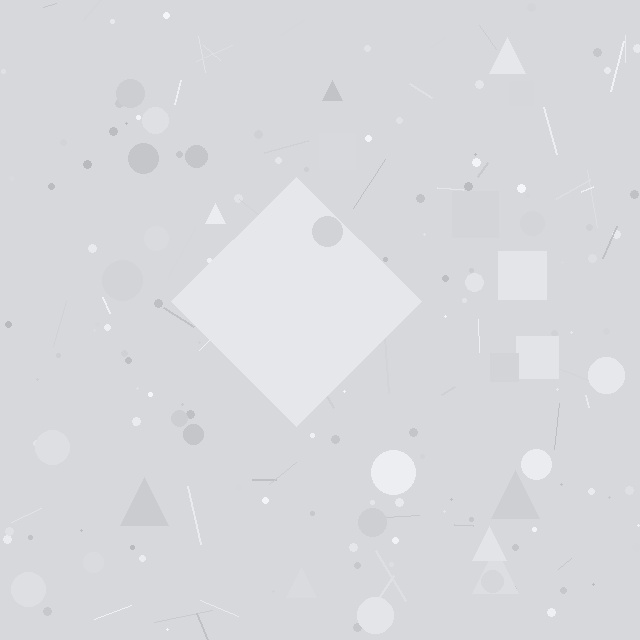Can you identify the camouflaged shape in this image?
The camouflaged shape is a diamond.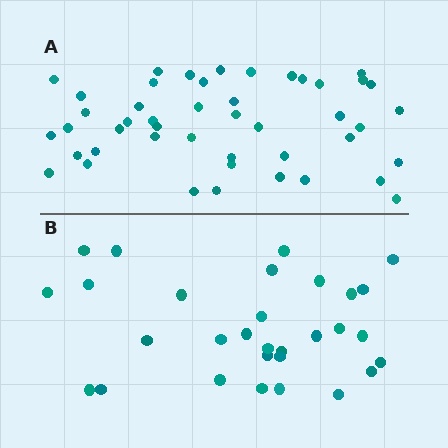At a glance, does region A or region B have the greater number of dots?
Region A (the top region) has more dots.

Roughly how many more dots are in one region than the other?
Region A has approximately 15 more dots than region B.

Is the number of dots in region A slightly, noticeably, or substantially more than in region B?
Region A has substantially more. The ratio is roughly 1.5 to 1.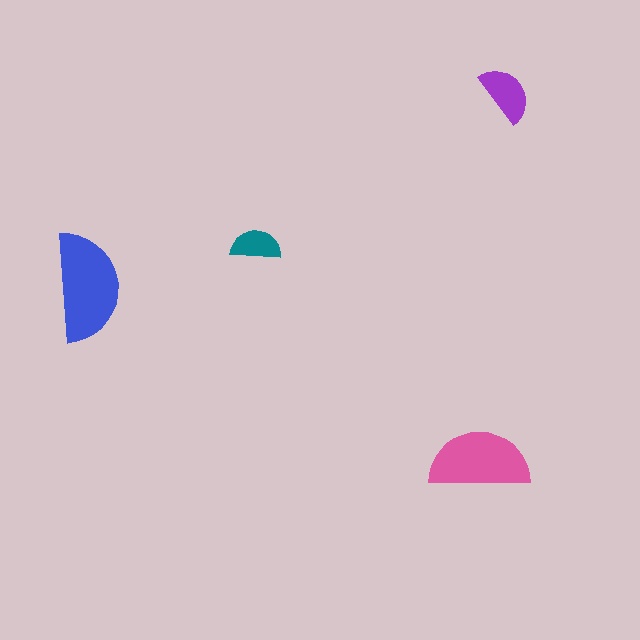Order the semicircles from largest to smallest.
the blue one, the pink one, the purple one, the teal one.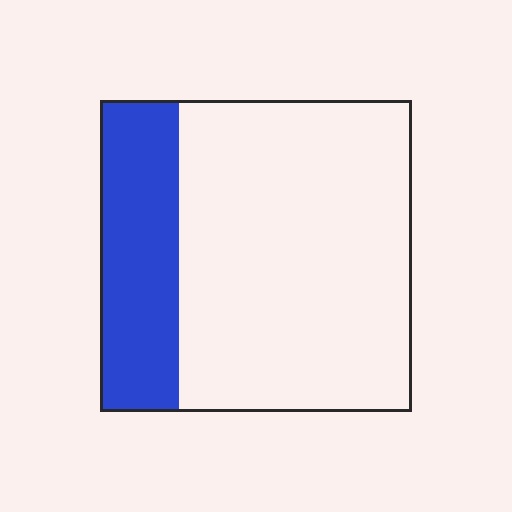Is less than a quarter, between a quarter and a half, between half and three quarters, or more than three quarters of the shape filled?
Between a quarter and a half.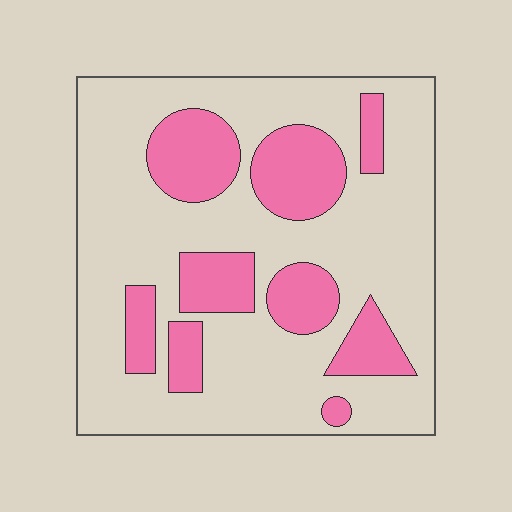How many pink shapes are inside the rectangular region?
9.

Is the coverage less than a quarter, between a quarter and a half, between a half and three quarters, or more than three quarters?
Between a quarter and a half.